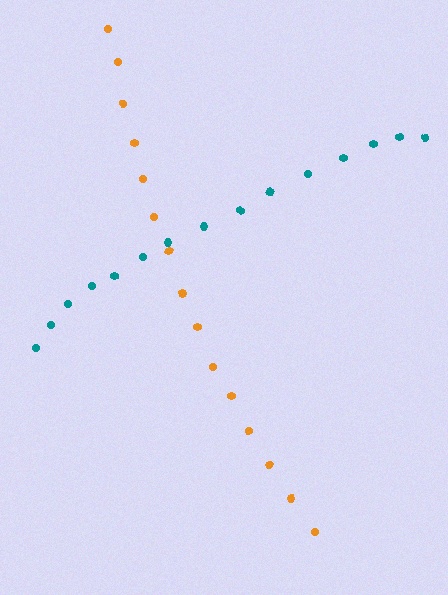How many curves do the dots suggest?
There are 2 distinct paths.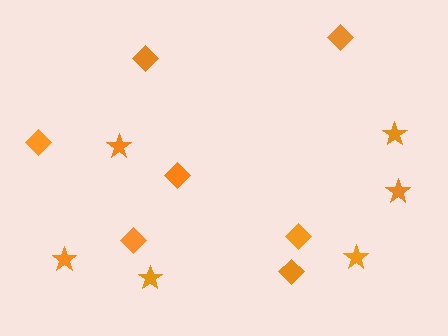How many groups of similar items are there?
There are 2 groups: one group of stars (6) and one group of diamonds (7).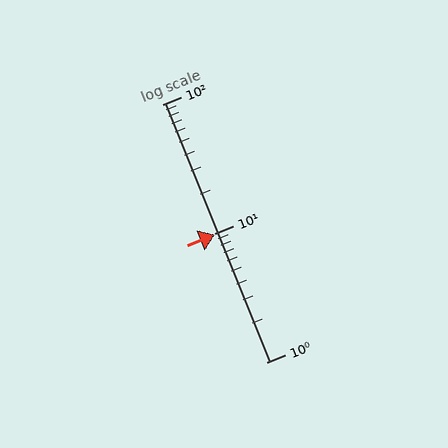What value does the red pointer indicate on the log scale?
The pointer indicates approximately 9.7.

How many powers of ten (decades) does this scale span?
The scale spans 2 decades, from 1 to 100.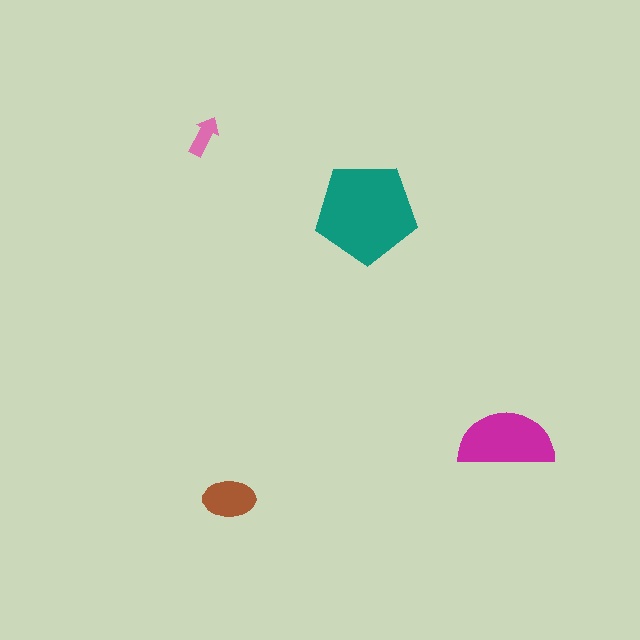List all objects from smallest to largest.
The pink arrow, the brown ellipse, the magenta semicircle, the teal pentagon.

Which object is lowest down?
The brown ellipse is bottommost.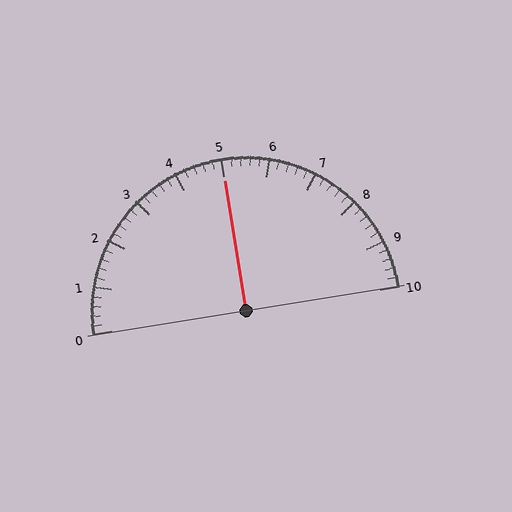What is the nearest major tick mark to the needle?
The nearest major tick mark is 5.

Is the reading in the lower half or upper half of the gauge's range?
The reading is in the upper half of the range (0 to 10).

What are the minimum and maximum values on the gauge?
The gauge ranges from 0 to 10.